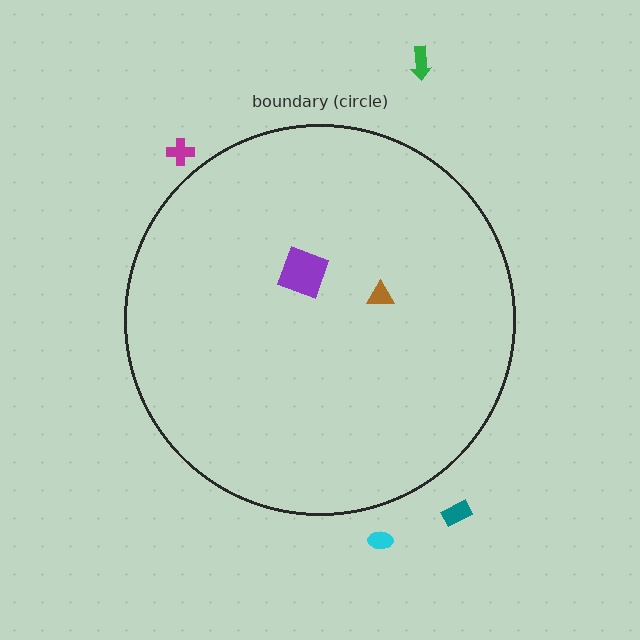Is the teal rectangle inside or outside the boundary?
Outside.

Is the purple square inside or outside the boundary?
Inside.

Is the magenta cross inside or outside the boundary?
Outside.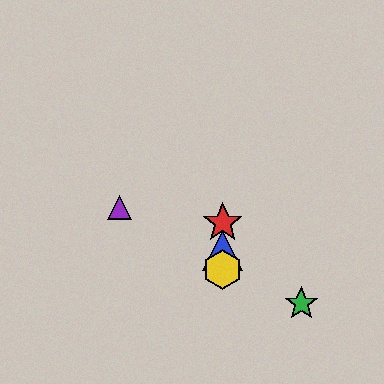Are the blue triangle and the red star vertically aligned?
Yes, both are at x≈222.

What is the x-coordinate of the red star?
The red star is at x≈223.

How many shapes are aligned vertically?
3 shapes (the red star, the blue triangle, the yellow hexagon) are aligned vertically.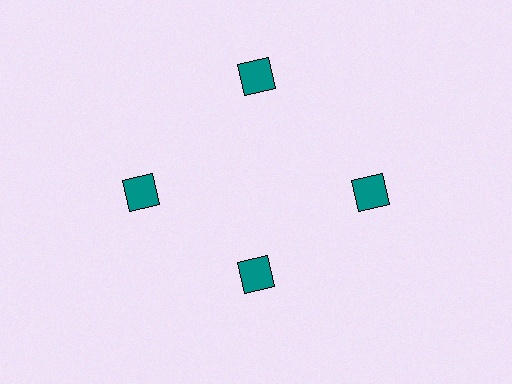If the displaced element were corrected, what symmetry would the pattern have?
It would have 4-fold rotational symmetry — the pattern would map onto itself every 90 degrees.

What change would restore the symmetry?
The symmetry would be restored by moving it outward, back onto the ring so that all 4 squares sit at equal angles and equal distance from the center.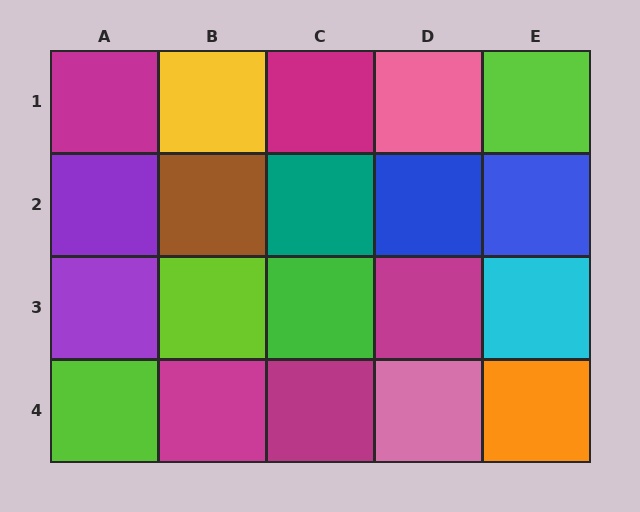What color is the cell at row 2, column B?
Brown.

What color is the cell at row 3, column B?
Lime.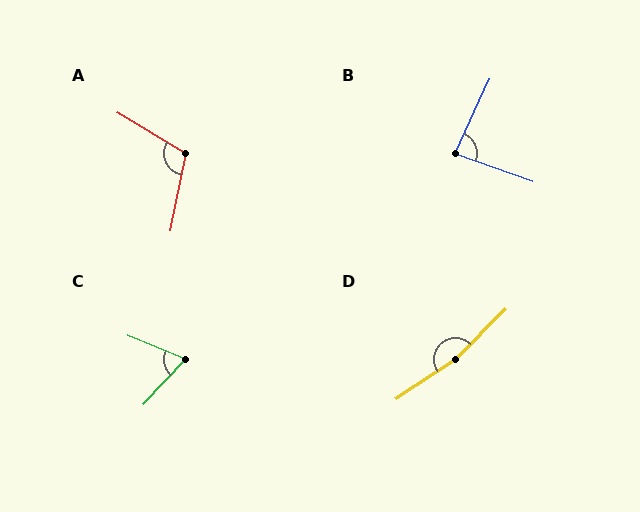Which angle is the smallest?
C, at approximately 68 degrees.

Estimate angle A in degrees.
Approximately 110 degrees.